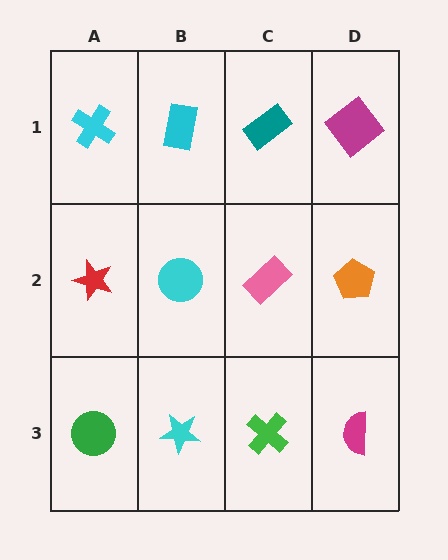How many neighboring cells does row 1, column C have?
3.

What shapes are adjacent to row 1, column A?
A red star (row 2, column A), a cyan rectangle (row 1, column B).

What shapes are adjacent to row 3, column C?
A pink rectangle (row 2, column C), a cyan star (row 3, column B), a magenta semicircle (row 3, column D).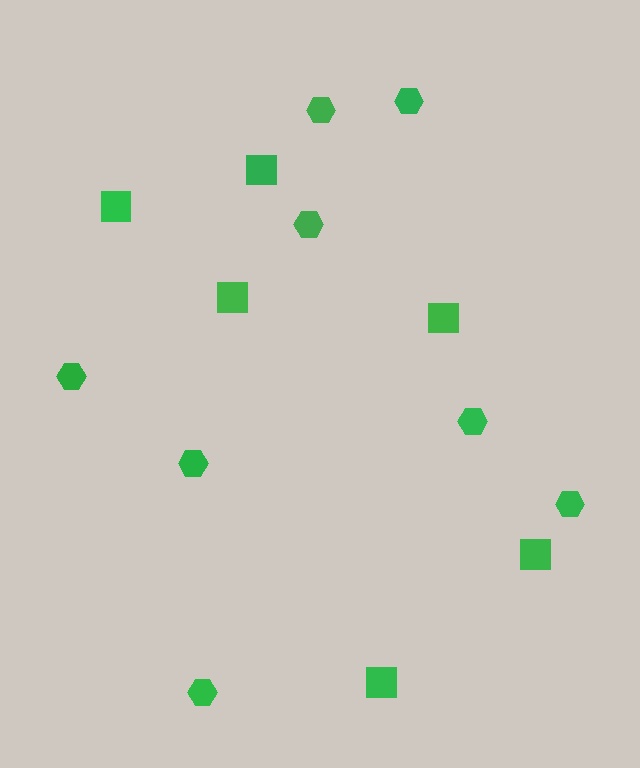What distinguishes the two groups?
There are 2 groups: one group of squares (6) and one group of hexagons (8).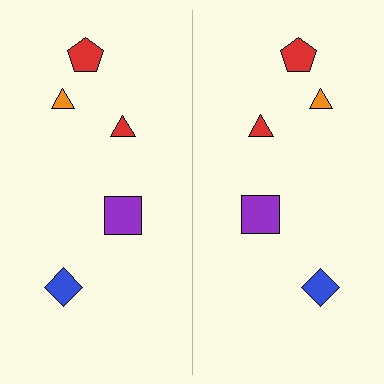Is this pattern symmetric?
Yes, this pattern has bilateral (reflection) symmetry.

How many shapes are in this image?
There are 10 shapes in this image.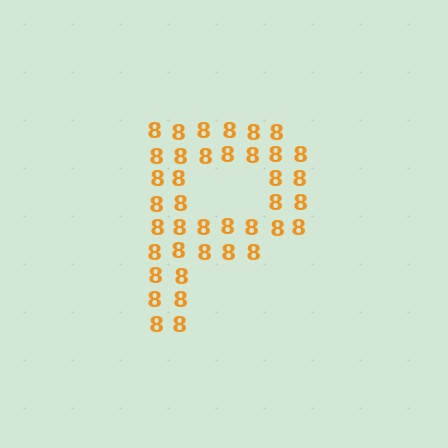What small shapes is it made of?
It is made of small digit 8's.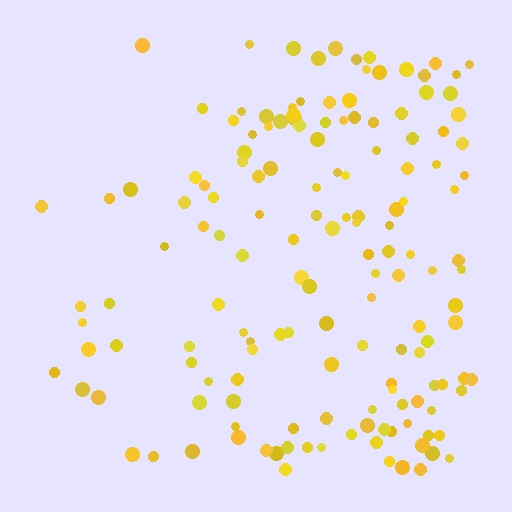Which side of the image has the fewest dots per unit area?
The left.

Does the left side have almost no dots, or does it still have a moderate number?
Still a moderate number, just noticeably fewer than the right.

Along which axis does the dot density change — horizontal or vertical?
Horizontal.